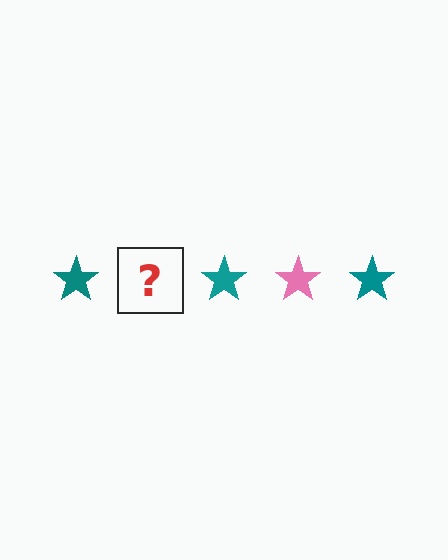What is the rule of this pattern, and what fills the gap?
The rule is that the pattern cycles through teal, pink stars. The gap should be filled with a pink star.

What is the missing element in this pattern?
The missing element is a pink star.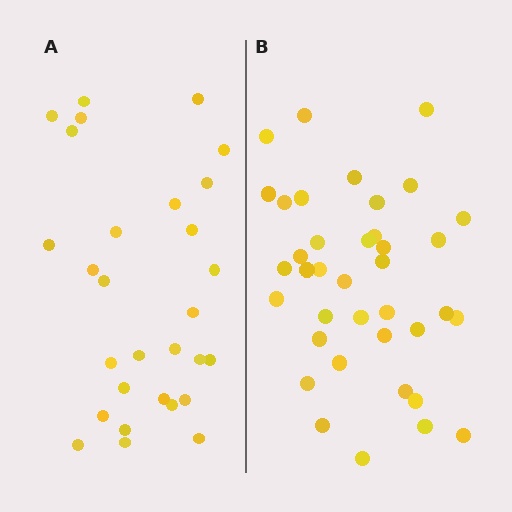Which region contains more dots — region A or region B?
Region B (the right region) has more dots.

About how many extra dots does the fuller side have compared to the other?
Region B has roughly 8 or so more dots than region A.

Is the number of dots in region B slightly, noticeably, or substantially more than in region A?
Region B has noticeably more, but not dramatically so. The ratio is roughly 1.3 to 1.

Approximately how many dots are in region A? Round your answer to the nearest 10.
About 30 dots. (The exact count is 29, which rounds to 30.)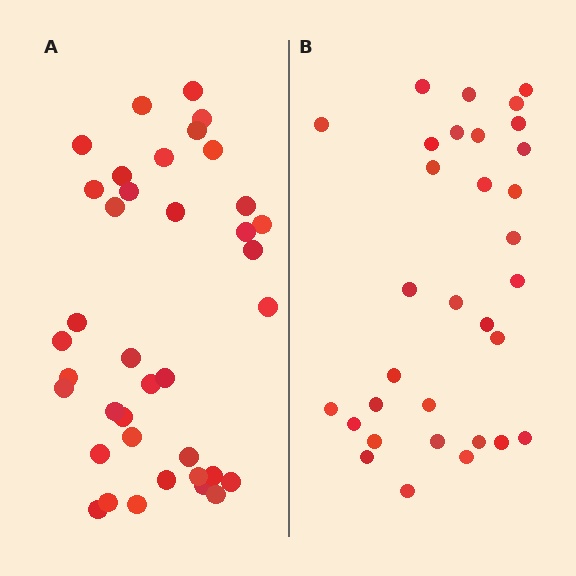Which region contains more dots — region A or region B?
Region A (the left region) has more dots.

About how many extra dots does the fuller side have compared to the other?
Region A has about 6 more dots than region B.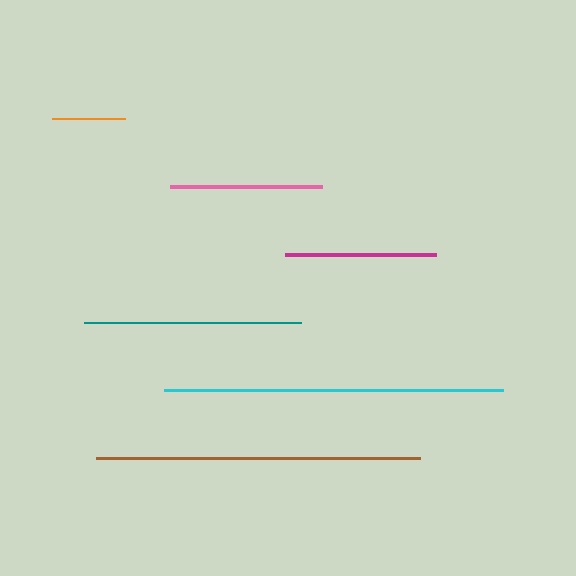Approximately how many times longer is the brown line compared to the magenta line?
The brown line is approximately 2.2 times the length of the magenta line.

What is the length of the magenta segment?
The magenta segment is approximately 151 pixels long.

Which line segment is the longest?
The cyan line is the longest at approximately 338 pixels.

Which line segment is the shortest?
The orange line is the shortest at approximately 73 pixels.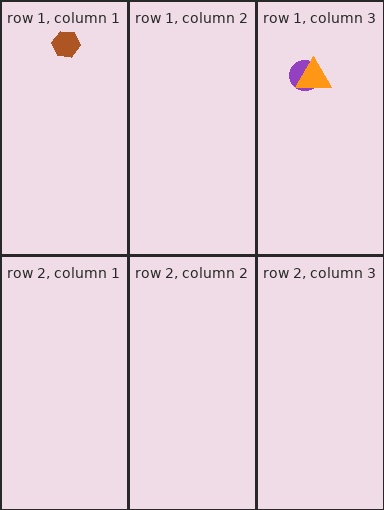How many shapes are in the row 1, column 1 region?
1.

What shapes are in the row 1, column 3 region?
The purple circle, the orange triangle.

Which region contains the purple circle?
The row 1, column 3 region.